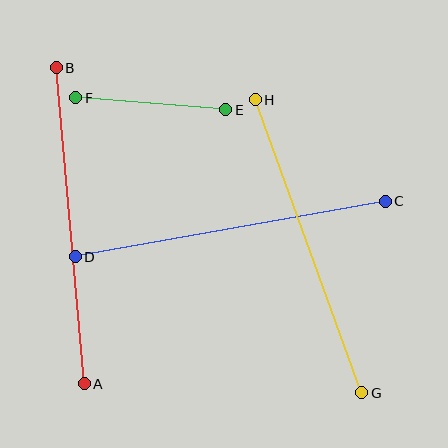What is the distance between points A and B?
The distance is approximately 317 pixels.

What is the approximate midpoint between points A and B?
The midpoint is at approximately (70, 226) pixels.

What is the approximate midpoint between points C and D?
The midpoint is at approximately (230, 229) pixels.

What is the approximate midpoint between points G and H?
The midpoint is at approximately (309, 246) pixels.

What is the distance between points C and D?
The distance is approximately 315 pixels.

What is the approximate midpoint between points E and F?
The midpoint is at approximately (151, 104) pixels.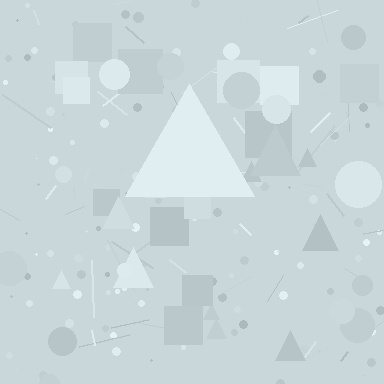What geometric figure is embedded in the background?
A triangle is embedded in the background.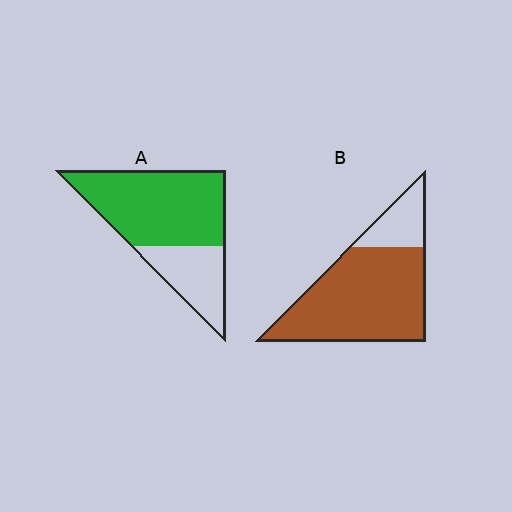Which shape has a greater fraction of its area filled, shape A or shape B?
Shape B.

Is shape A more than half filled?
Yes.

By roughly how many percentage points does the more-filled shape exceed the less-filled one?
By roughly 10 percentage points (B over A).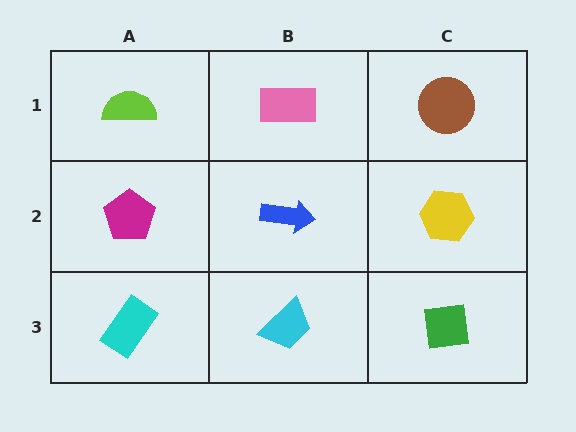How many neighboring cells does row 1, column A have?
2.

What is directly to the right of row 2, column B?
A yellow hexagon.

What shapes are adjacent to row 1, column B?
A blue arrow (row 2, column B), a lime semicircle (row 1, column A), a brown circle (row 1, column C).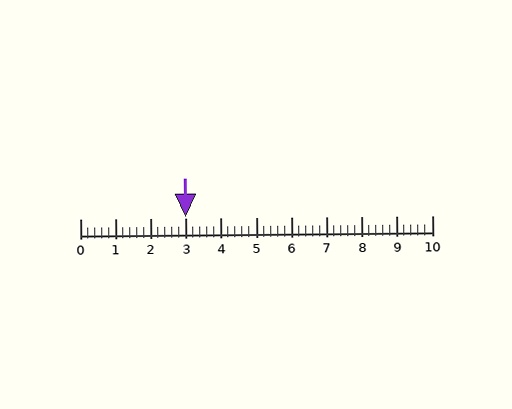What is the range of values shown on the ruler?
The ruler shows values from 0 to 10.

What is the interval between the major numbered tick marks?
The major tick marks are spaced 1 units apart.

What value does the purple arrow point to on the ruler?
The purple arrow points to approximately 3.0.